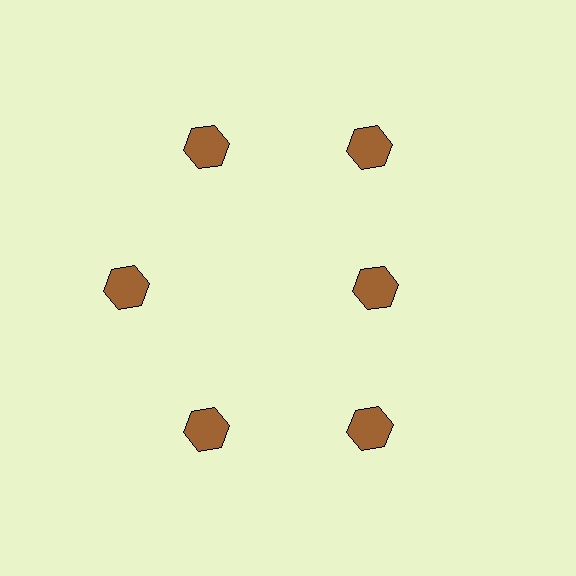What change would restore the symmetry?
The symmetry would be restored by moving it outward, back onto the ring so that all 6 hexagons sit at equal angles and equal distance from the center.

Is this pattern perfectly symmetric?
No. The 6 brown hexagons are arranged in a ring, but one element near the 3 o'clock position is pulled inward toward the center, breaking the 6-fold rotational symmetry.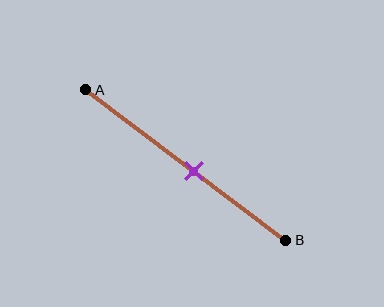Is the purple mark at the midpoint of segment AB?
No, the mark is at about 55% from A, not at the 50% midpoint.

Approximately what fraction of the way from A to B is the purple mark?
The purple mark is approximately 55% of the way from A to B.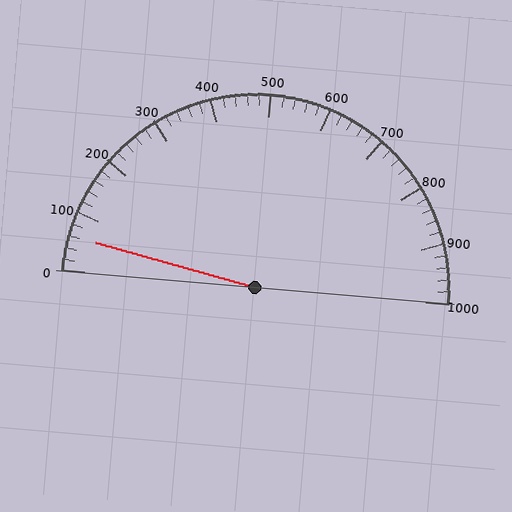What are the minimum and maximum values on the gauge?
The gauge ranges from 0 to 1000.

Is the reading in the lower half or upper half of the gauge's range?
The reading is in the lower half of the range (0 to 1000).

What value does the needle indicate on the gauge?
The needle indicates approximately 60.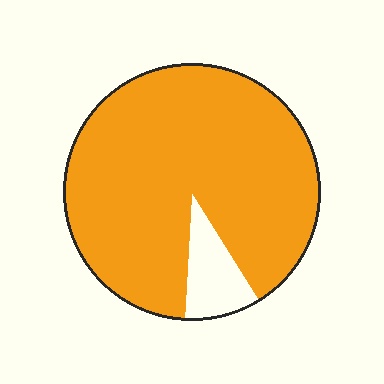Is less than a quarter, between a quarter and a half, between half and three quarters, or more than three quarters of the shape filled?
More than three quarters.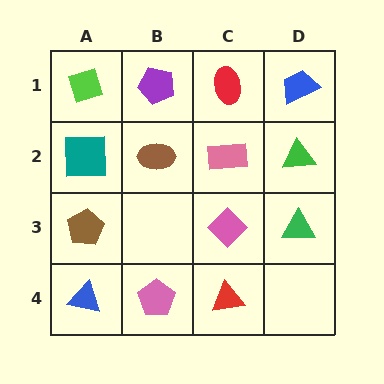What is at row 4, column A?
A blue triangle.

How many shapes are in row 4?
3 shapes.